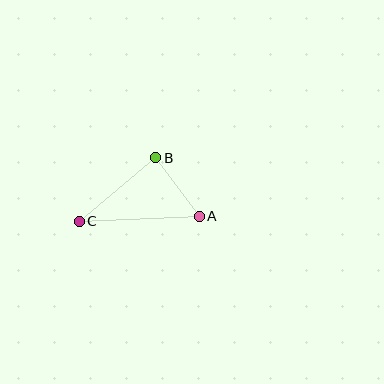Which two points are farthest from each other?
Points A and C are farthest from each other.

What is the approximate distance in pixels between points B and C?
The distance between B and C is approximately 99 pixels.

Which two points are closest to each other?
Points A and B are closest to each other.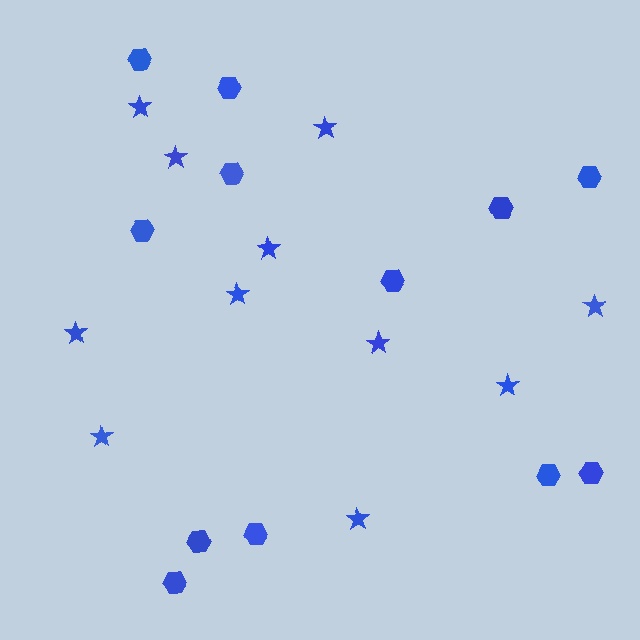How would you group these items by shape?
There are 2 groups: one group of hexagons (12) and one group of stars (11).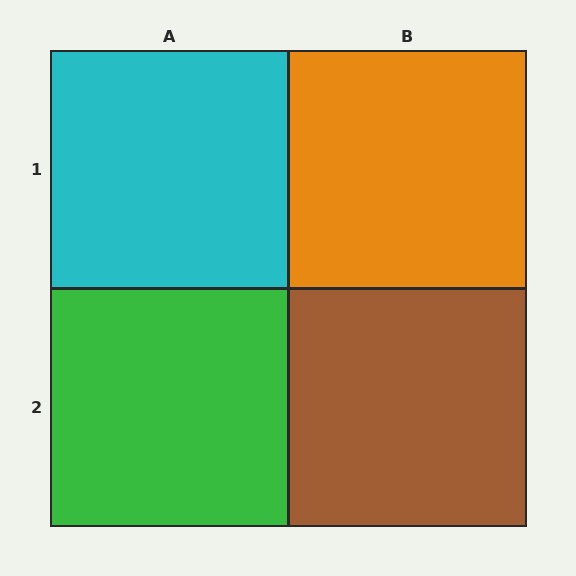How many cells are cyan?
1 cell is cyan.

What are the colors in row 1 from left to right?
Cyan, orange.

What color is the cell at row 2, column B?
Brown.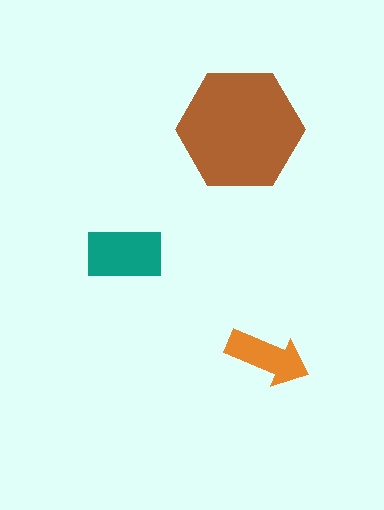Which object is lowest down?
The orange arrow is bottommost.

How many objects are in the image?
There are 3 objects in the image.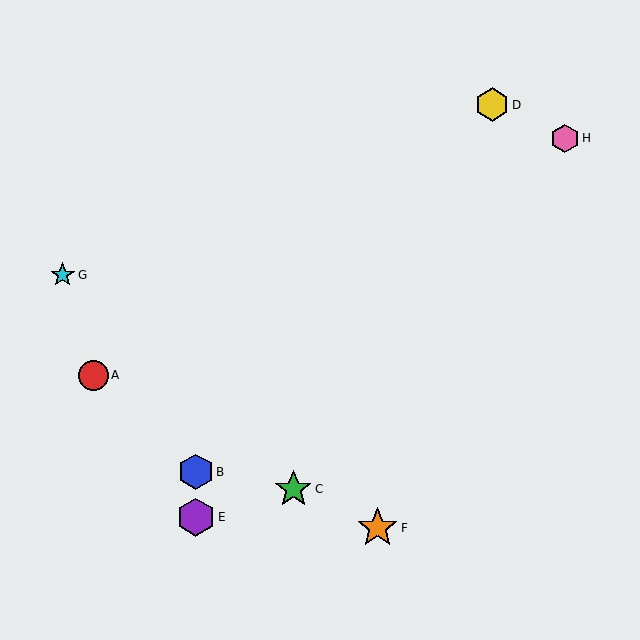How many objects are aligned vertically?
2 objects (B, E) are aligned vertically.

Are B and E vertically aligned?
Yes, both are at x≈196.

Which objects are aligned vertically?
Objects B, E are aligned vertically.